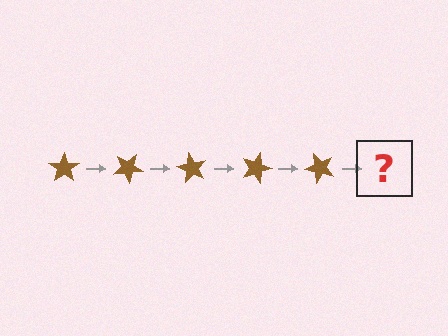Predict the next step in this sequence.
The next step is a brown star rotated 150 degrees.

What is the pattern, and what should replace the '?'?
The pattern is that the star rotates 30 degrees each step. The '?' should be a brown star rotated 150 degrees.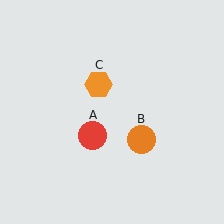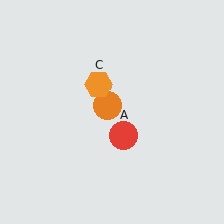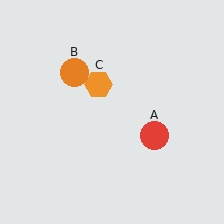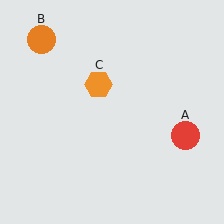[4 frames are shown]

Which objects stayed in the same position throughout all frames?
Orange hexagon (object C) remained stationary.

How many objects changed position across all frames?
2 objects changed position: red circle (object A), orange circle (object B).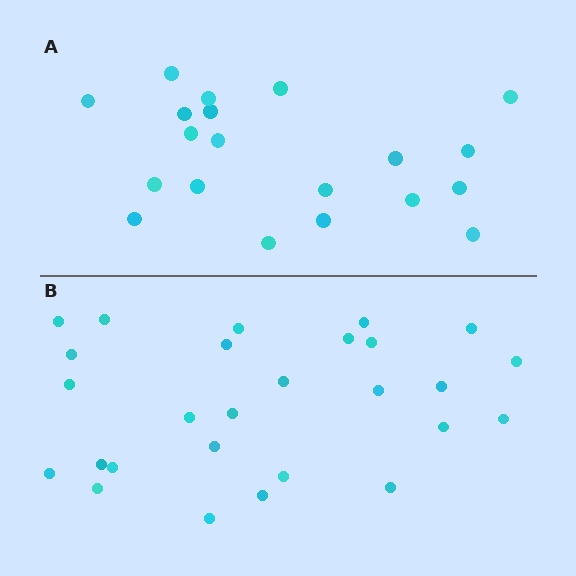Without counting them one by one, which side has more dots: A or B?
Region B (the bottom region) has more dots.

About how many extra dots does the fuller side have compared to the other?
Region B has roughly 8 or so more dots than region A.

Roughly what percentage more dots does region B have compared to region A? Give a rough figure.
About 35% more.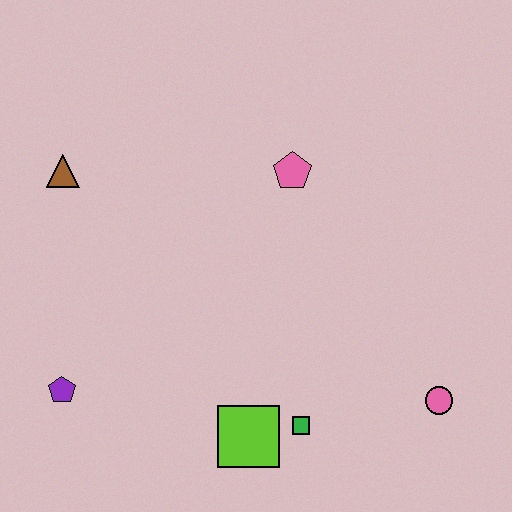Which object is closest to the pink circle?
The green square is closest to the pink circle.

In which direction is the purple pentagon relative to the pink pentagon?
The purple pentagon is to the left of the pink pentagon.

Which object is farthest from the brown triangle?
The pink circle is farthest from the brown triangle.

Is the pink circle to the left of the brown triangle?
No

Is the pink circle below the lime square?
No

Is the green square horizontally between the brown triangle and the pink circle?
Yes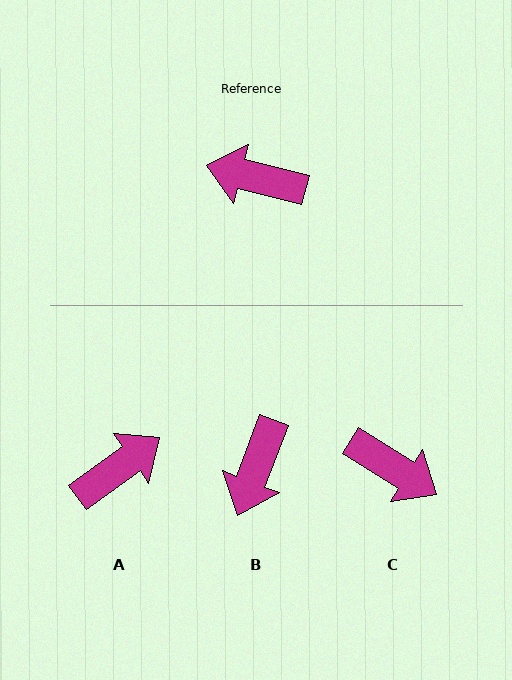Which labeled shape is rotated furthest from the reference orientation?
C, about 162 degrees away.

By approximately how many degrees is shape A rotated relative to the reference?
Approximately 130 degrees clockwise.